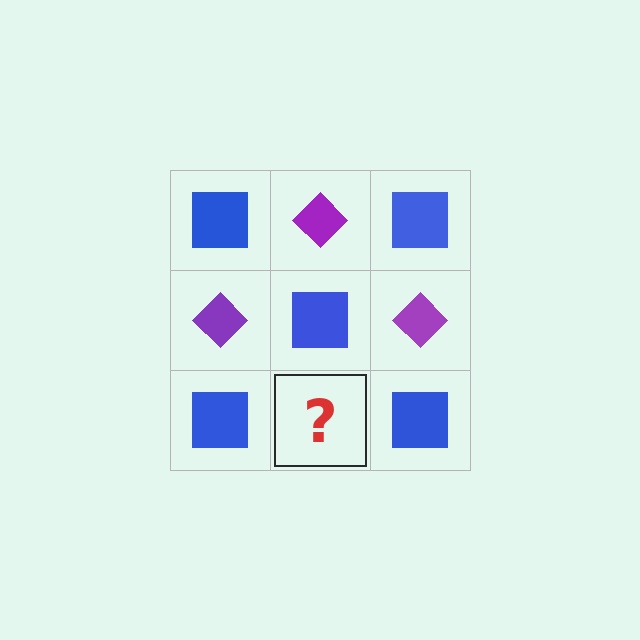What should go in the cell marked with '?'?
The missing cell should contain a purple diamond.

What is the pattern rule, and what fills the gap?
The rule is that it alternates blue square and purple diamond in a checkerboard pattern. The gap should be filled with a purple diamond.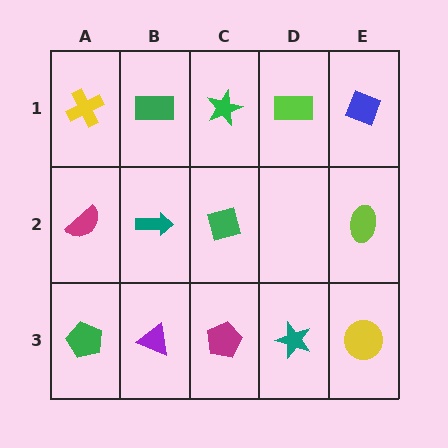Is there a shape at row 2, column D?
No, that cell is empty.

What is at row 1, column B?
A green rectangle.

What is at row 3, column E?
A yellow circle.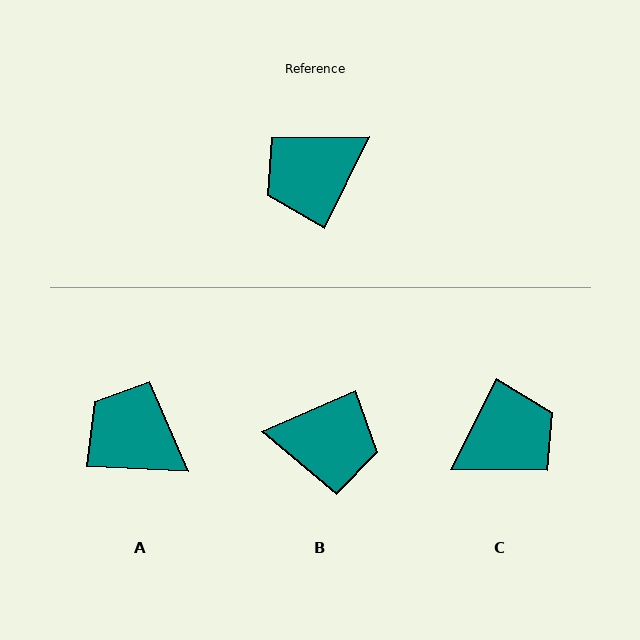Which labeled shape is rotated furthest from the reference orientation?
C, about 179 degrees away.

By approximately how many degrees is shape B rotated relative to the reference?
Approximately 140 degrees counter-clockwise.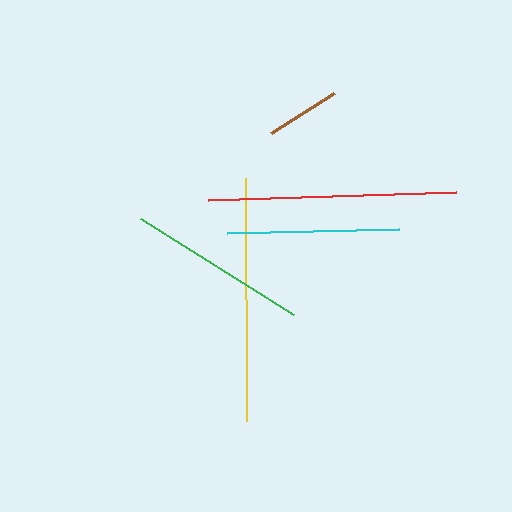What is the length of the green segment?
The green segment is approximately 180 pixels long.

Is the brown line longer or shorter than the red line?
The red line is longer than the brown line.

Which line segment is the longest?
The red line is the longest at approximately 248 pixels.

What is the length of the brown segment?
The brown segment is approximately 75 pixels long.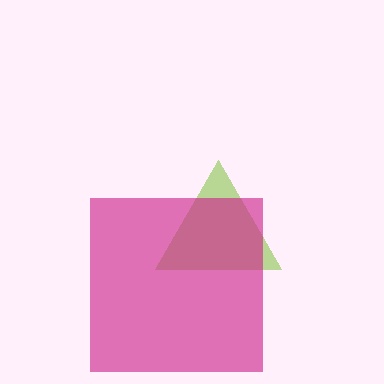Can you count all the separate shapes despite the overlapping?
Yes, there are 2 separate shapes.